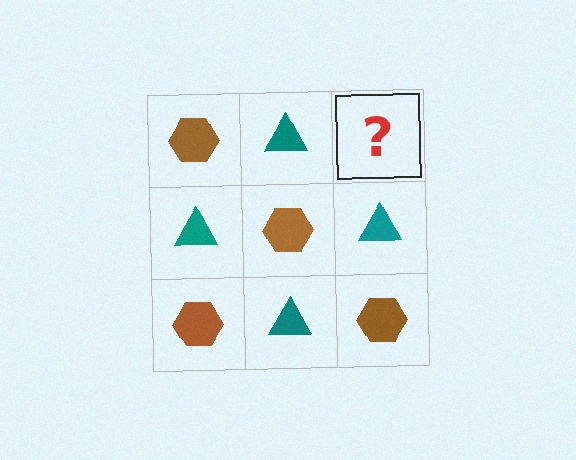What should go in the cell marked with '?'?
The missing cell should contain a brown hexagon.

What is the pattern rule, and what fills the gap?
The rule is that it alternates brown hexagon and teal triangle in a checkerboard pattern. The gap should be filled with a brown hexagon.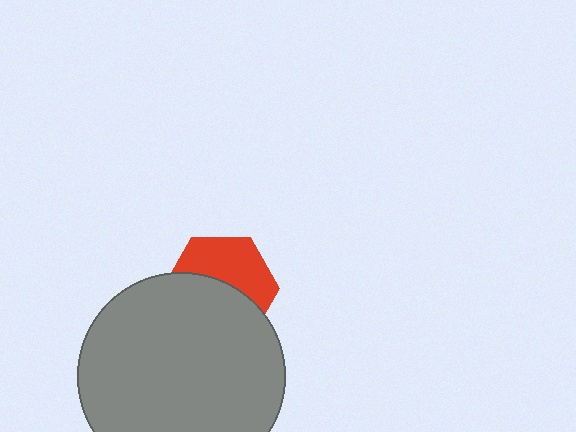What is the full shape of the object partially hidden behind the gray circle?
The partially hidden object is a red hexagon.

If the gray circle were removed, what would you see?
You would see the complete red hexagon.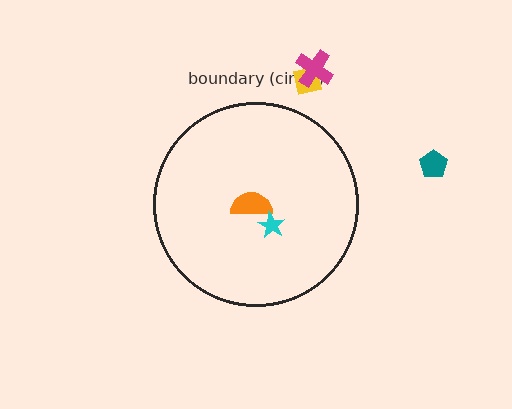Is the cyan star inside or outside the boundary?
Inside.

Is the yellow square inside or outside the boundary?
Outside.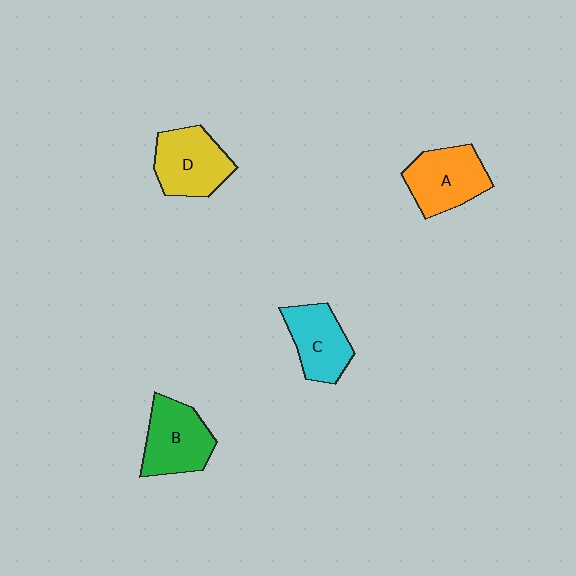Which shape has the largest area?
Shape B (green).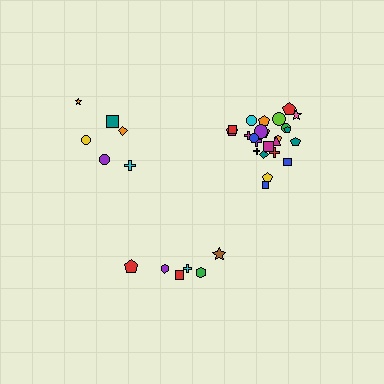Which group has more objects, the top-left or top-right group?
The top-right group.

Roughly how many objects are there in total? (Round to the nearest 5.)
Roughly 35 objects in total.